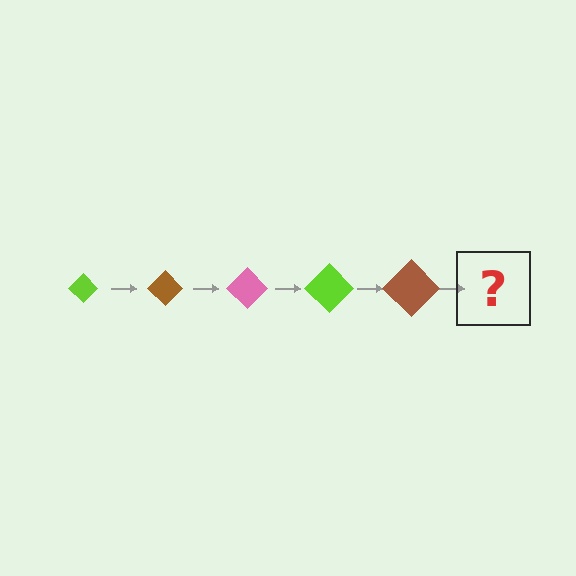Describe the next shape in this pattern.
It should be a pink diamond, larger than the previous one.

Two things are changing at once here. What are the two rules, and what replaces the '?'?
The two rules are that the diamond grows larger each step and the color cycles through lime, brown, and pink. The '?' should be a pink diamond, larger than the previous one.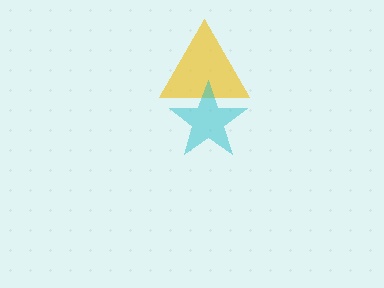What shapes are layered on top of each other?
The layered shapes are: a yellow triangle, a cyan star.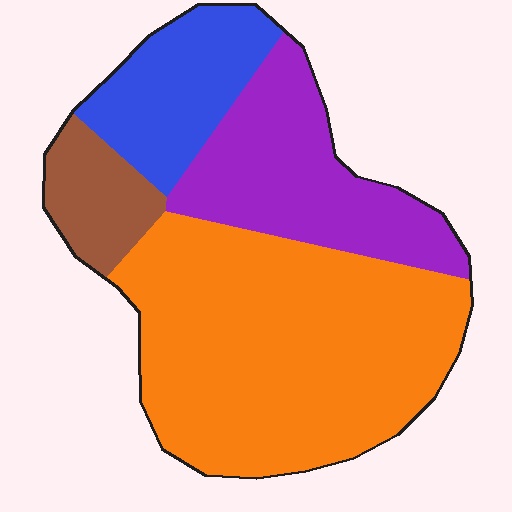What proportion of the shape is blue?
Blue takes up less than a sixth of the shape.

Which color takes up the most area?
Orange, at roughly 50%.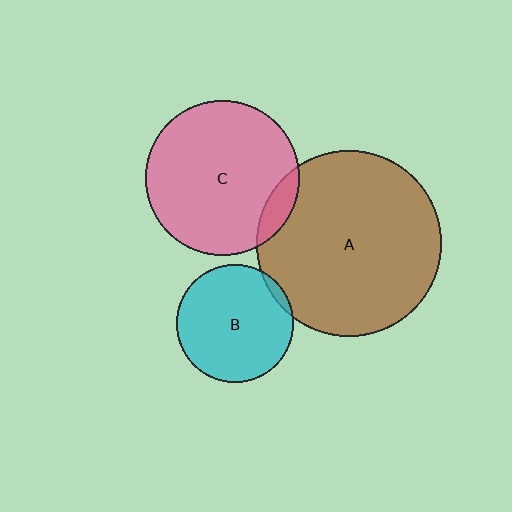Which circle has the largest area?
Circle A (brown).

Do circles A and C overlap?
Yes.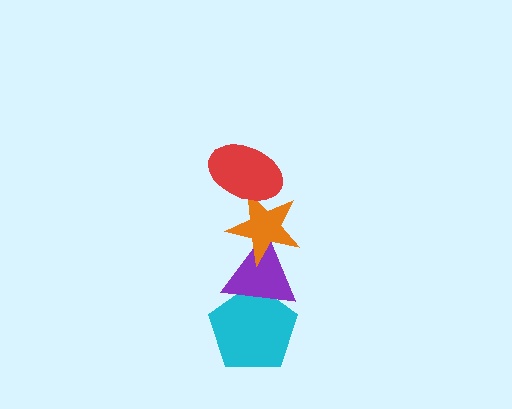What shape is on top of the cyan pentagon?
The purple triangle is on top of the cyan pentagon.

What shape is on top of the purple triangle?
The orange star is on top of the purple triangle.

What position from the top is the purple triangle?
The purple triangle is 3rd from the top.